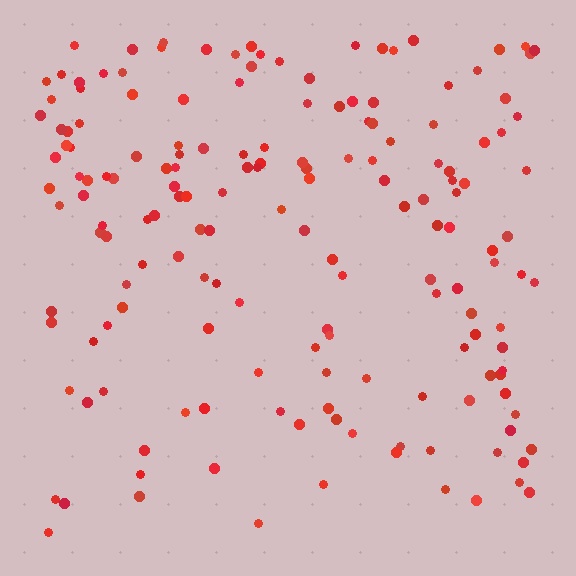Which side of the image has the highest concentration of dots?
The top.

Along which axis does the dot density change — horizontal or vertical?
Vertical.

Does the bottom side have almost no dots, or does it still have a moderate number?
Still a moderate number, just noticeably fewer than the top.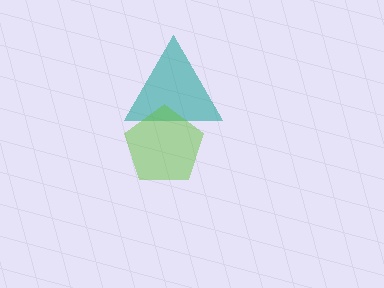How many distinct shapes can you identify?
There are 2 distinct shapes: a teal triangle, a lime pentagon.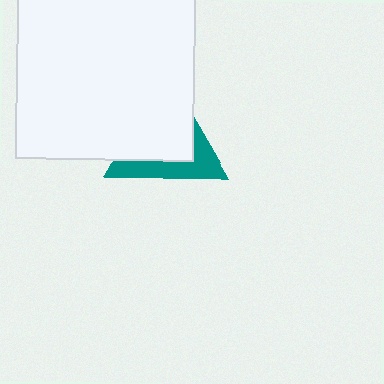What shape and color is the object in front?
The object in front is a white square.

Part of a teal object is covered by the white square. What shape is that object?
It is a triangle.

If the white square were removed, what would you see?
You would see the complete teal triangle.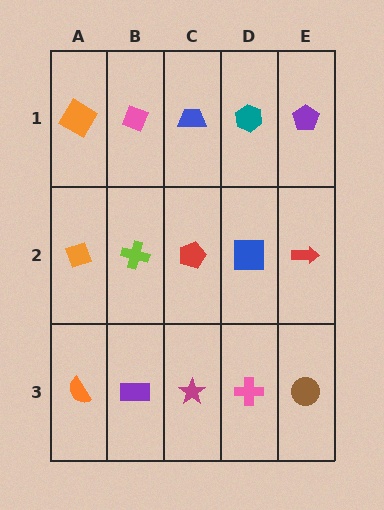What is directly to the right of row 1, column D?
A purple pentagon.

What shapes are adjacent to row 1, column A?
An orange diamond (row 2, column A), a pink diamond (row 1, column B).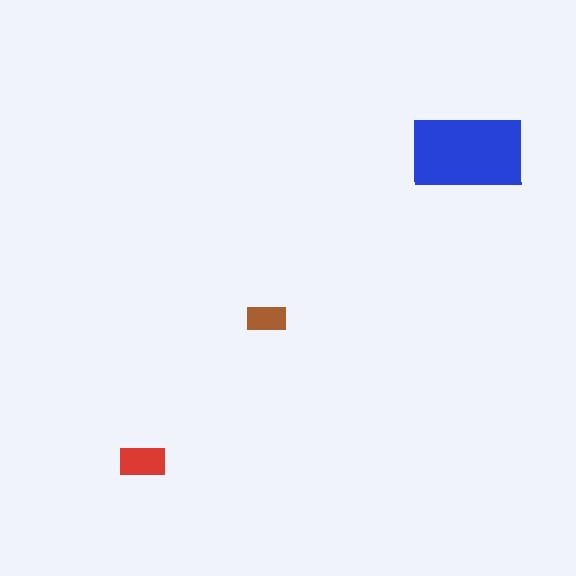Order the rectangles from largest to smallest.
the blue one, the red one, the brown one.